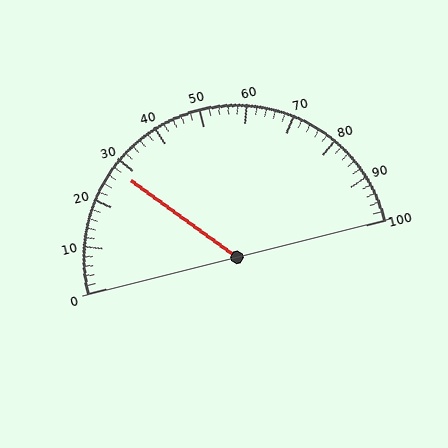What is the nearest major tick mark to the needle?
The nearest major tick mark is 30.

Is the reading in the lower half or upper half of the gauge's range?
The reading is in the lower half of the range (0 to 100).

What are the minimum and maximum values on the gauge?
The gauge ranges from 0 to 100.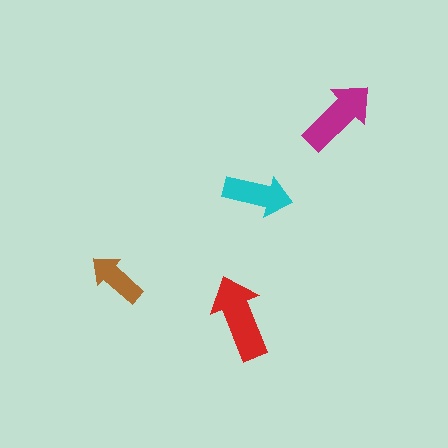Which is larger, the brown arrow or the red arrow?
The red one.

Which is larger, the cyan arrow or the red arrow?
The red one.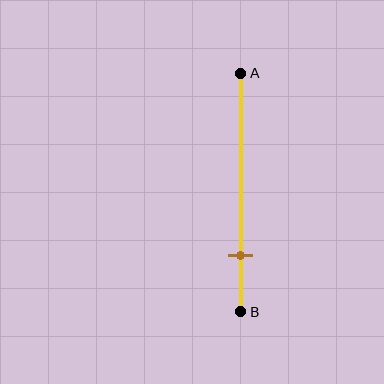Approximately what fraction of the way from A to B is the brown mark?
The brown mark is approximately 75% of the way from A to B.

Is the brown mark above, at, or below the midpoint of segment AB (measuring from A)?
The brown mark is below the midpoint of segment AB.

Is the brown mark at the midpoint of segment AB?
No, the mark is at about 75% from A, not at the 50% midpoint.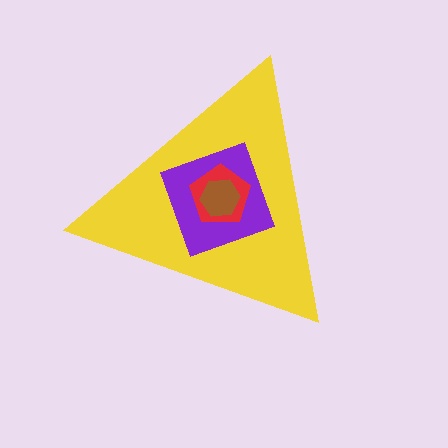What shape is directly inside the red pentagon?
The brown hexagon.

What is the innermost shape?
The brown hexagon.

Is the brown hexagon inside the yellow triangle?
Yes.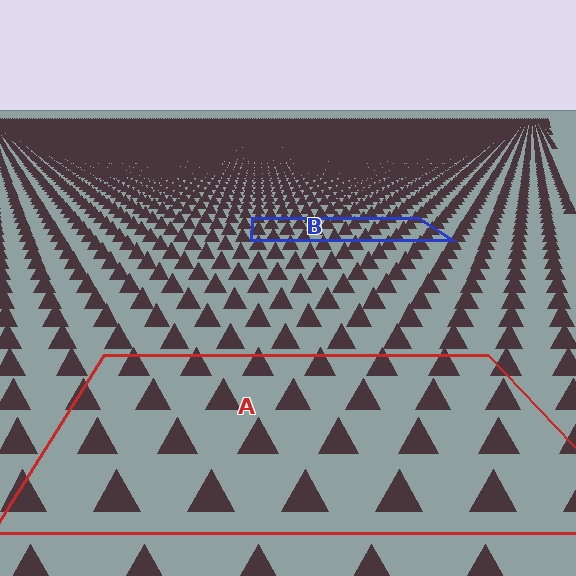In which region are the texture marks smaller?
The texture marks are smaller in region B, because it is farther away.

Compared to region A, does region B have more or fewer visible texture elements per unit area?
Region B has more texture elements per unit area — they are packed more densely because it is farther away.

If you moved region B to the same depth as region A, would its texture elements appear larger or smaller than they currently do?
They would appear larger. At a closer depth, the same texture elements are projected at a bigger on-screen size.